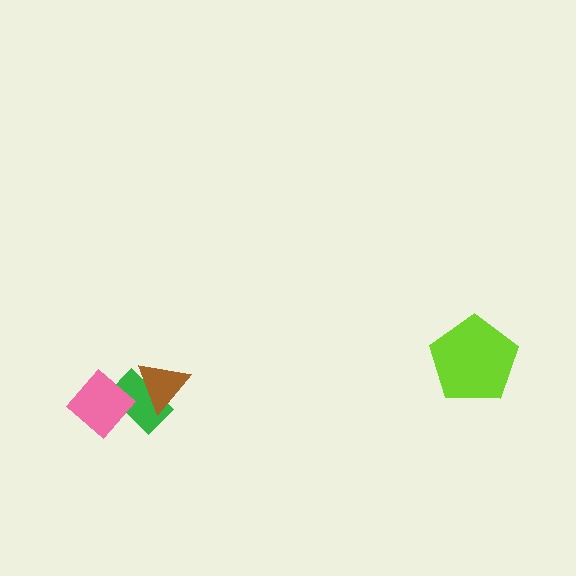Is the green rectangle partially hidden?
Yes, it is partially covered by another shape.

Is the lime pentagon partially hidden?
No, no other shape covers it.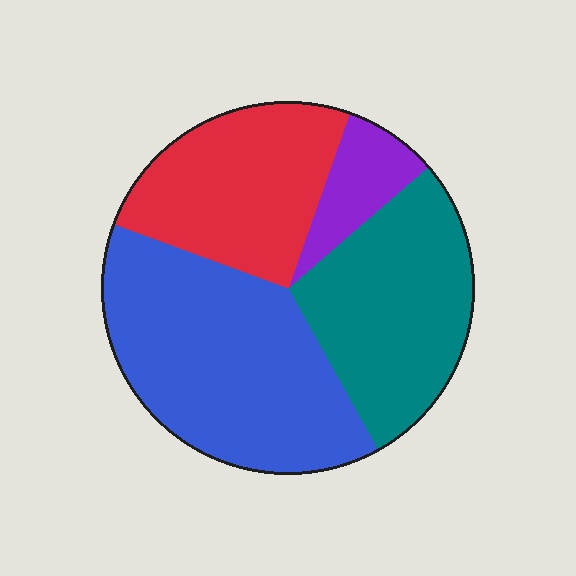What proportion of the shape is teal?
Teal covers about 30% of the shape.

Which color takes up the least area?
Purple, at roughly 10%.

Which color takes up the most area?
Blue, at roughly 40%.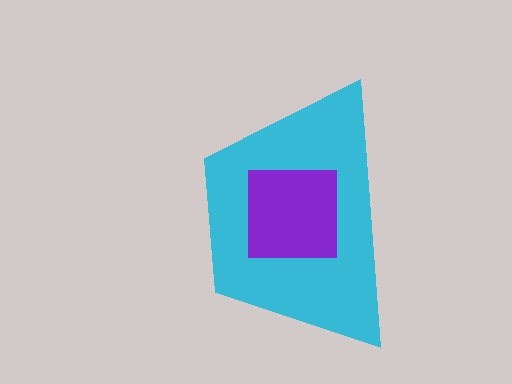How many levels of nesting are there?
2.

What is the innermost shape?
The purple square.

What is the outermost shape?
The cyan trapezoid.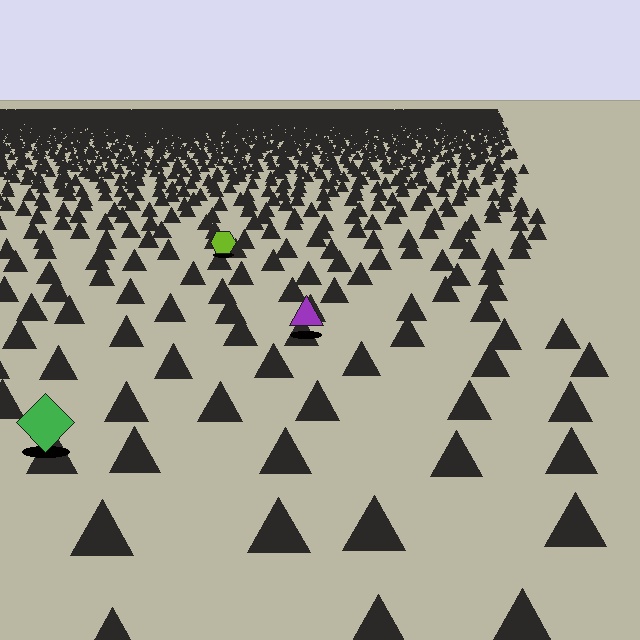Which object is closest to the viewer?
The green diamond is closest. The texture marks near it are larger and more spread out.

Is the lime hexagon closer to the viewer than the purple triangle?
No. The purple triangle is closer — you can tell from the texture gradient: the ground texture is coarser near it.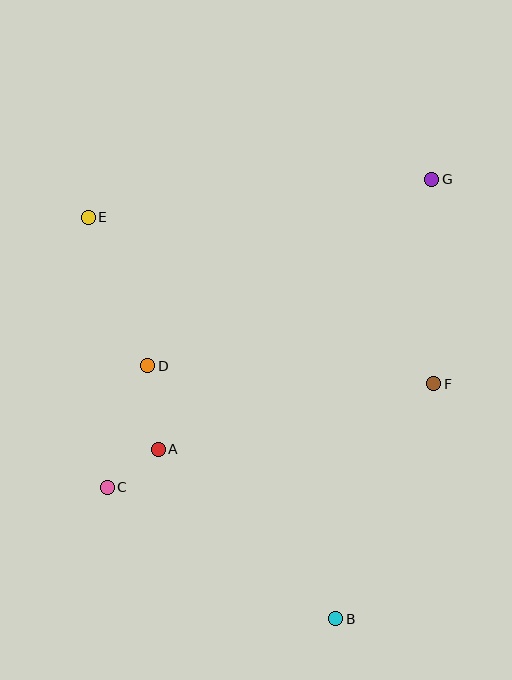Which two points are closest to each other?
Points A and C are closest to each other.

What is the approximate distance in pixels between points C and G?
The distance between C and G is approximately 447 pixels.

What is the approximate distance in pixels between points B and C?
The distance between B and C is approximately 264 pixels.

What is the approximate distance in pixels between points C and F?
The distance between C and F is approximately 342 pixels.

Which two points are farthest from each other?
Points B and E are farthest from each other.